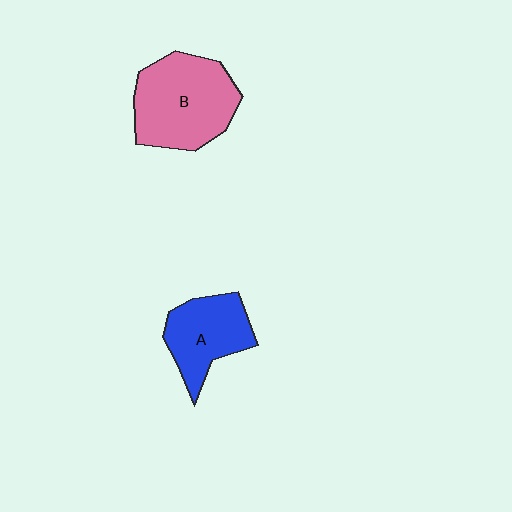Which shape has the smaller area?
Shape A (blue).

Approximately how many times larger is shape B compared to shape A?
Approximately 1.5 times.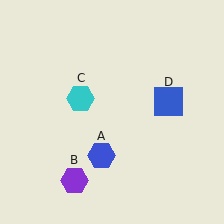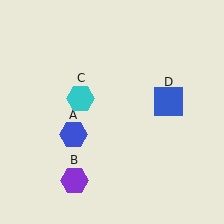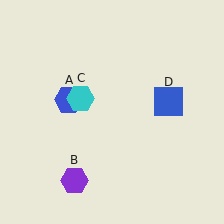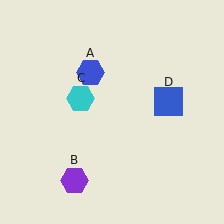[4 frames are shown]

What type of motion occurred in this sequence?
The blue hexagon (object A) rotated clockwise around the center of the scene.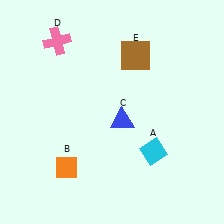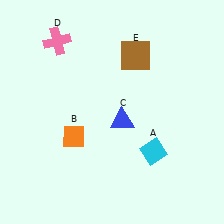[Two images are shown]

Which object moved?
The orange diamond (B) moved up.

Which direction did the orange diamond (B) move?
The orange diamond (B) moved up.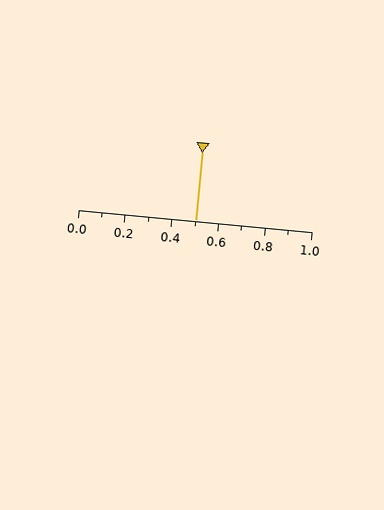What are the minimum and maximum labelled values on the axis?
The axis runs from 0.0 to 1.0.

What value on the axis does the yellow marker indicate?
The marker indicates approximately 0.5.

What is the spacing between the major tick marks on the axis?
The major ticks are spaced 0.2 apart.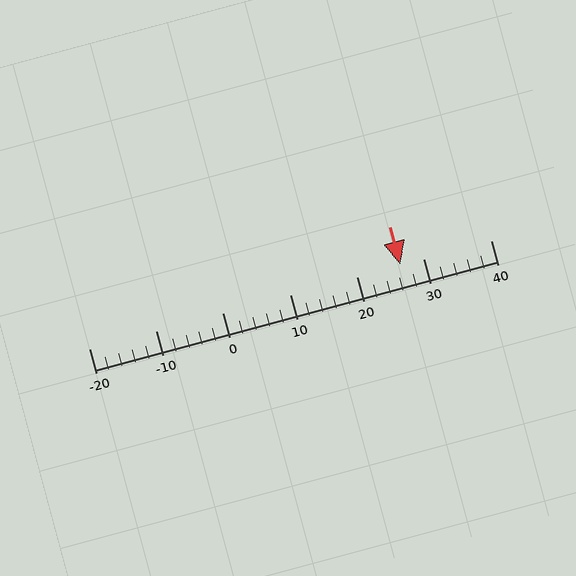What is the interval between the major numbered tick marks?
The major tick marks are spaced 10 units apart.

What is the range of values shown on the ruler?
The ruler shows values from -20 to 40.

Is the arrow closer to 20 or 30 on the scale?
The arrow is closer to 30.